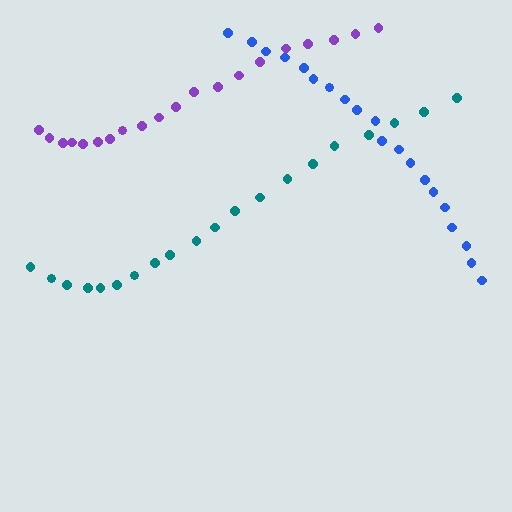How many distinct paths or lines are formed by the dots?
There are 3 distinct paths.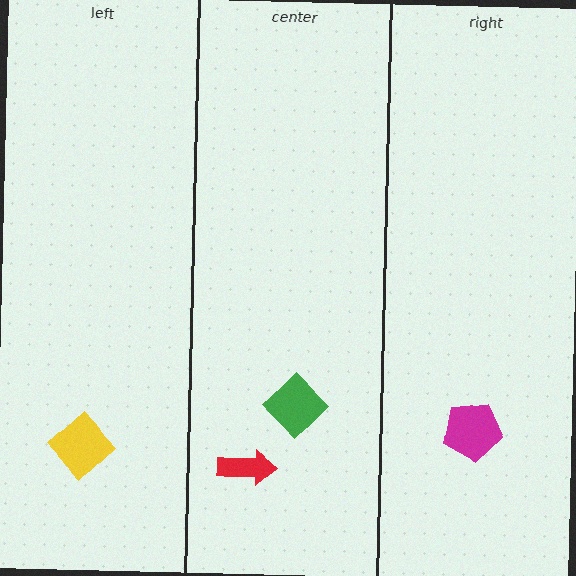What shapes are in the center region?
The red arrow, the green diamond.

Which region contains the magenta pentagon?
The right region.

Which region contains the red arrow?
The center region.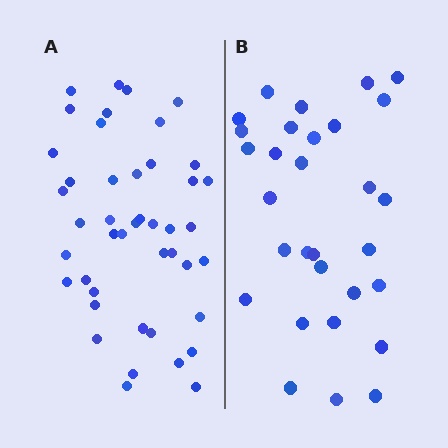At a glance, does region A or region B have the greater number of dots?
Region A (the left region) has more dots.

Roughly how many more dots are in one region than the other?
Region A has approximately 15 more dots than region B.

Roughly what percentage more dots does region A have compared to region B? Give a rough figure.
About 45% more.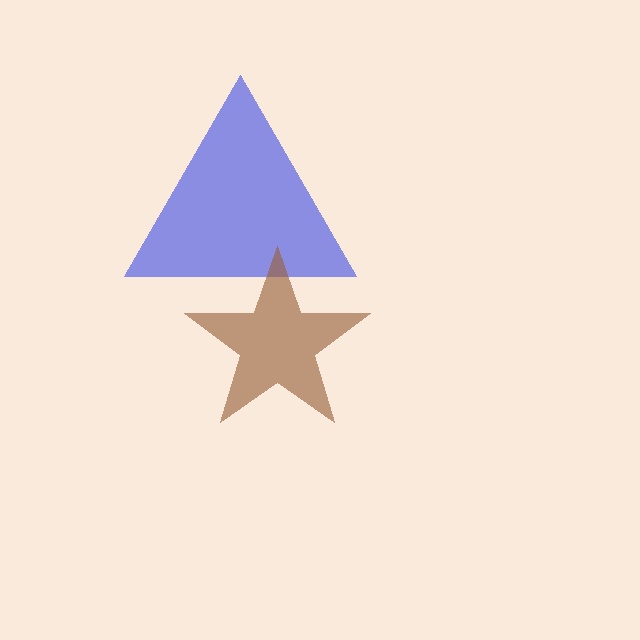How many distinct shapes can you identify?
There are 2 distinct shapes: a blue triangle, a brown star.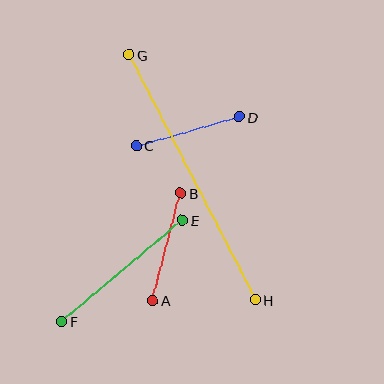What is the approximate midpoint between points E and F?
The midpoint is at approximately (122, 271) pixels.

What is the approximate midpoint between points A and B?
The midpoint is at approximately (167, 247) pixels.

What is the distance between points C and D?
The distance is approximately 107 pixels.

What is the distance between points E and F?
The distance is approximately 157 pixels.